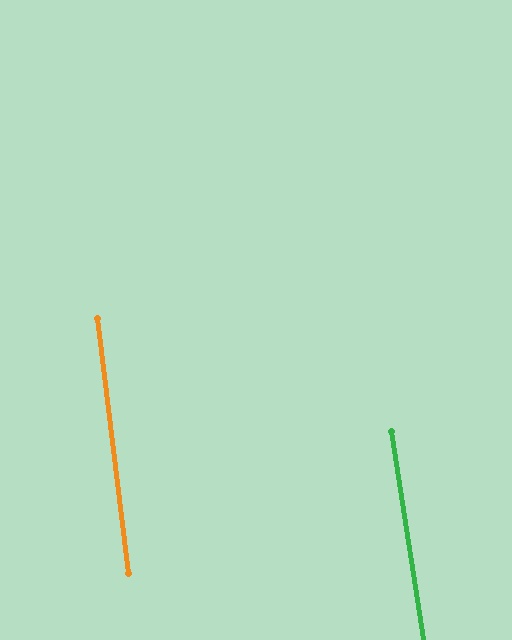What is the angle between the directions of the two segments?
Approximately 2 degrees.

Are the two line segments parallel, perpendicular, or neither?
Parallel — their directions differ by only 1.8°.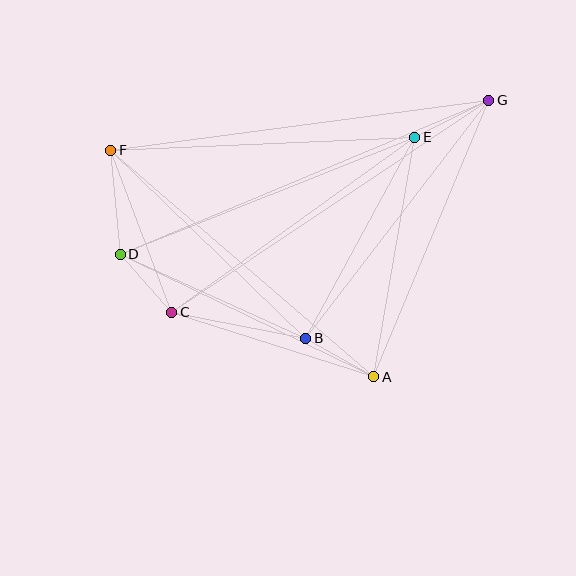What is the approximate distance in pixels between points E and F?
The distance between E and F is approximately 304 pixels.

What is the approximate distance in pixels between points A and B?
The distance between A and B is approximately 78 pixels.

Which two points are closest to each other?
Points C and D are closest to each other.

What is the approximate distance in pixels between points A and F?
The distance between A and F is approximately 347 pixels.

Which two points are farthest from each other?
Points D and G are farthest from each other.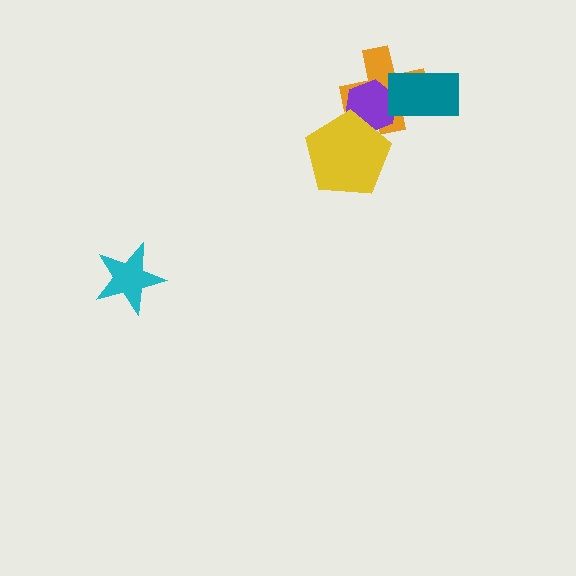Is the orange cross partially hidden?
Yes, it is partially covered by another shape.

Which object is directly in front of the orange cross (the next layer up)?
The purple hexagon is directly in front of the orange cross.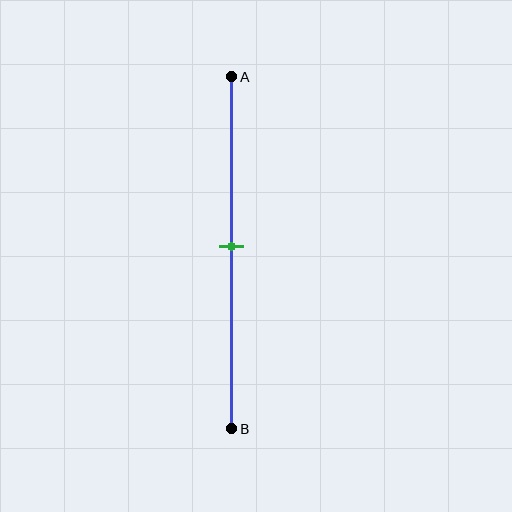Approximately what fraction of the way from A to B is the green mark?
The green mark is approximately 50% of the way from A to B.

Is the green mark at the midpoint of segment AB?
Yes, the mark is approximately at the midpoint.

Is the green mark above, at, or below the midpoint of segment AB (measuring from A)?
The green mark is approximately at the midpoint of segment AB.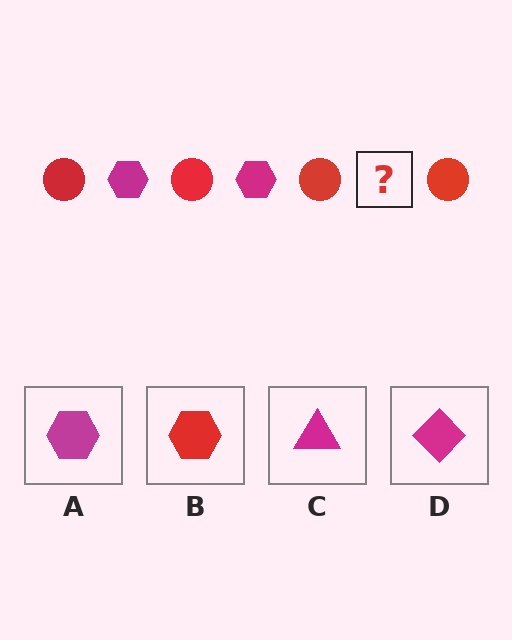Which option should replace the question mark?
Option A.